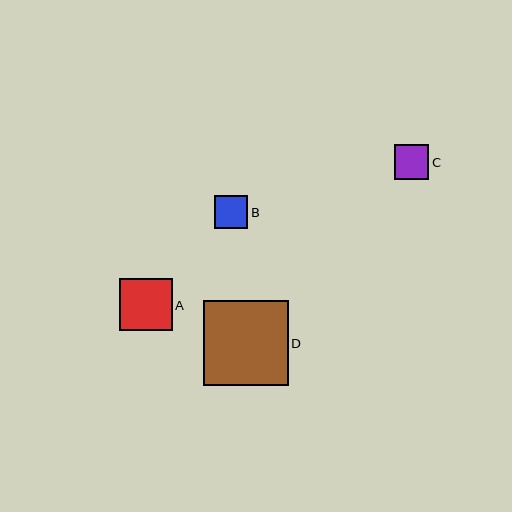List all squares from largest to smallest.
From largest to smallest: D, A, C, B.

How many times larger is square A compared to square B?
Square A is approximately 1.6 times the size of square B.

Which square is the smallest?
Square B is the smallest with a size of approximately 33 pixels.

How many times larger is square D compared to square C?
Square D is approximately 2.4 times the size of square C.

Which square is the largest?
Square D is the largest with a size of approximately 84 pixels.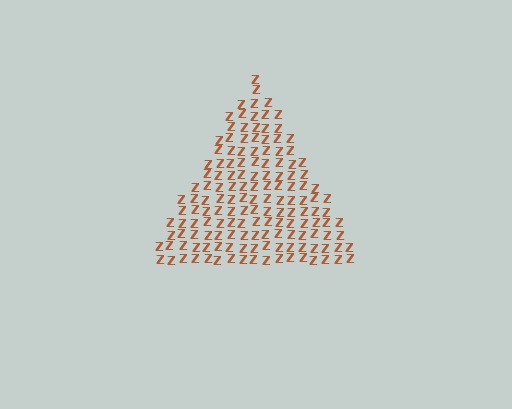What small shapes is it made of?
It is made of small letter Z's.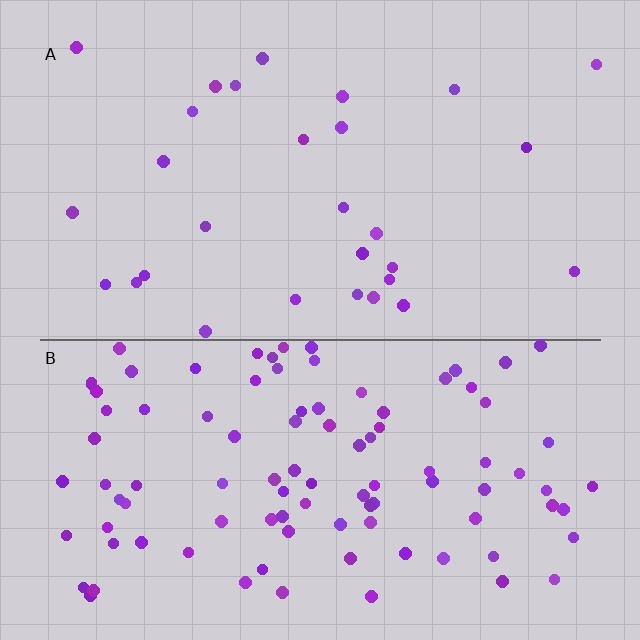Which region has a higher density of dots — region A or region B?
B (the bottom).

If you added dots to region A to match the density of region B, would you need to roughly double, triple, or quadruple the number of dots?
Approximately triple.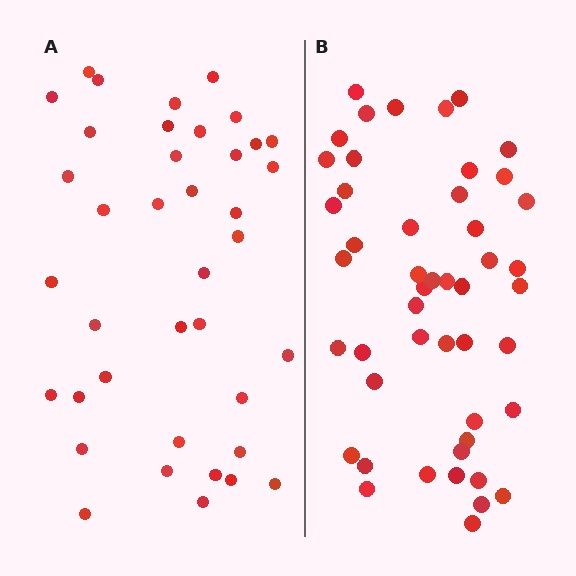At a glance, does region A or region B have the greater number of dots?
Region B (the right region) has more dots.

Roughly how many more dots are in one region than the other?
Region B has roughly 8 or so more dots than region A.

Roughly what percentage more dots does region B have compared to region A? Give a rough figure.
About 25% more.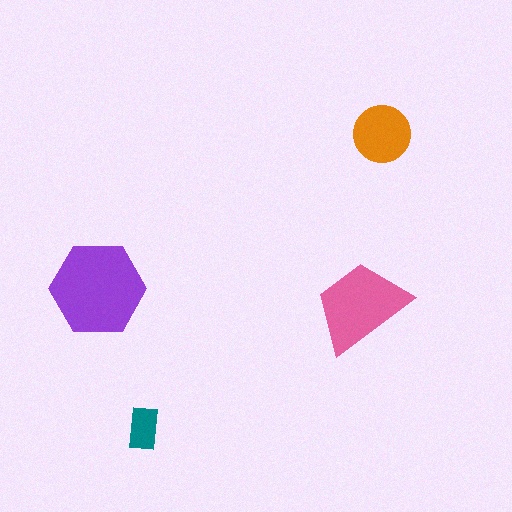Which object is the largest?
The purple hexagon.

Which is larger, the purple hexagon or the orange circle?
The purple hexagon.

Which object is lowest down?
The teal rectangle is bottommost.